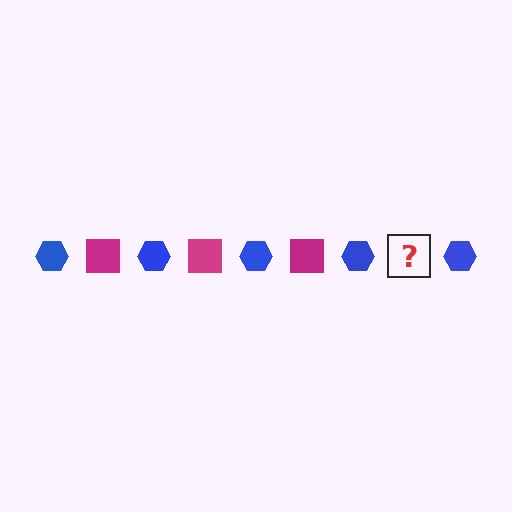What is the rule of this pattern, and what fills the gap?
The rule is that the pattern alternates between blue hexagon and magenta square. The gap should be filled with a magenta square.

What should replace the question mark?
The question mark should be replaced with a magenta square.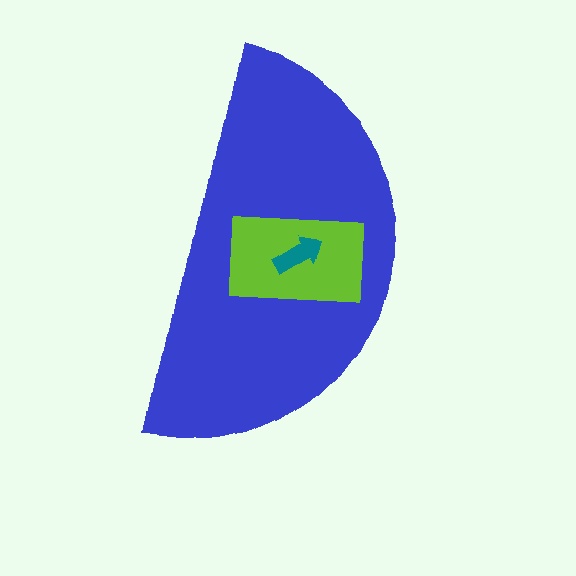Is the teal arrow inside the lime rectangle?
Yes.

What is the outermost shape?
The blue semicircle.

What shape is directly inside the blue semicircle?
The lime rectangle.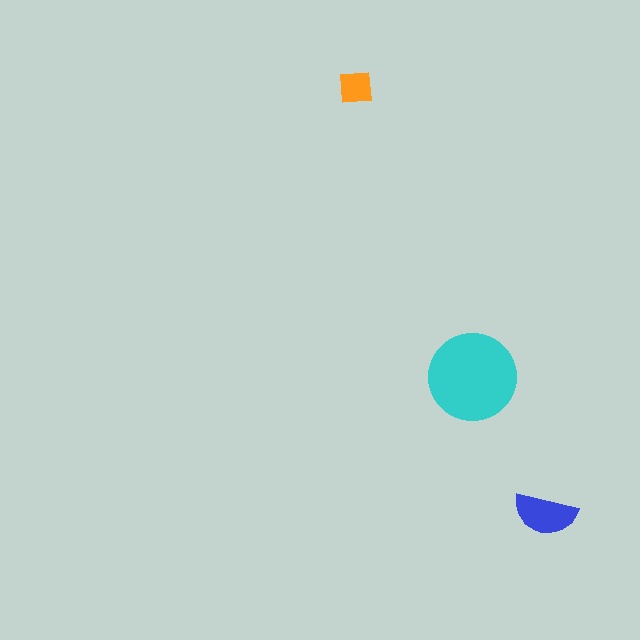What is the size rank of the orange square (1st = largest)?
3rd.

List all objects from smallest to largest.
The orange square, the blue semicircle, the cyan circle.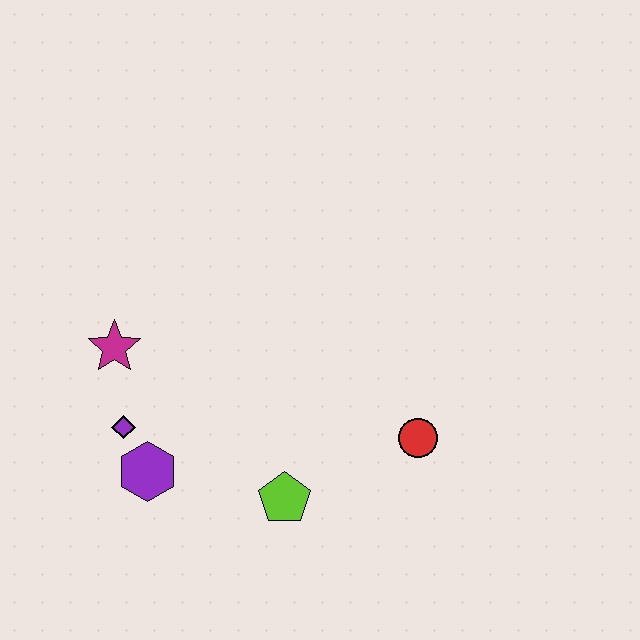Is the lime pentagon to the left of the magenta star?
No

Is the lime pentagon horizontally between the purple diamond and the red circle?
Yes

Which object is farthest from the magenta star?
The red circle is farthest from the magenta star.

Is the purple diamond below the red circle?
No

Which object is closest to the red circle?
The lime pentagon is closest to the red circle.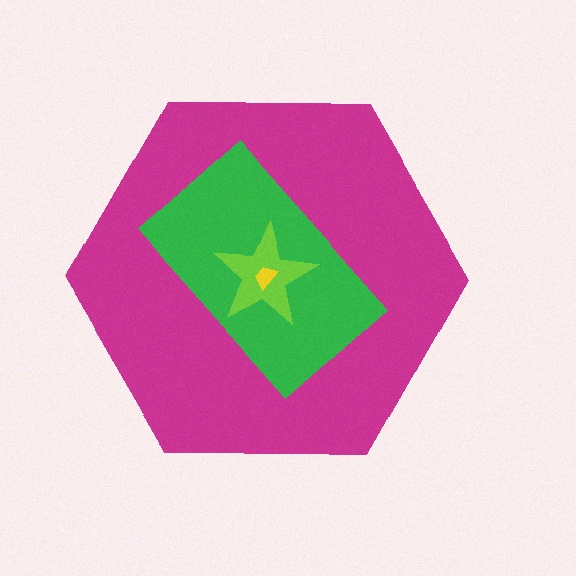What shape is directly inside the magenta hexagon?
The green rectangle.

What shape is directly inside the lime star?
The yellow trapezoid.